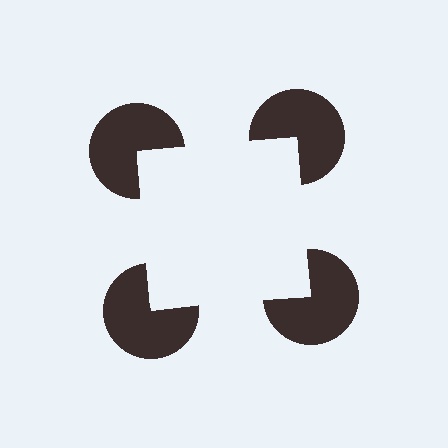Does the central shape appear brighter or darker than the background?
It typically appears slightly brighter than the background, even though no actual brightness change is drawn.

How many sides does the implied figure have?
4 sides.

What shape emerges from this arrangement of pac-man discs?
An illusory square — its edges are inferred from the aligned wedge cuts in the pac-man discs, not physically drawn.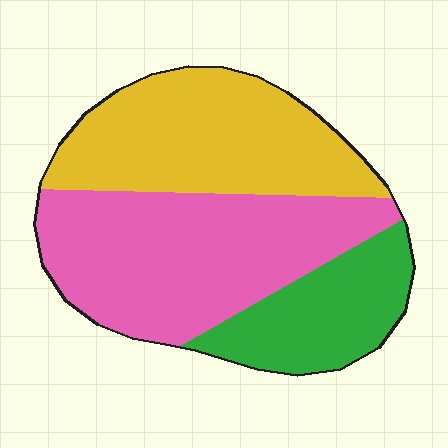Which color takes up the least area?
Green, at roughly 20%.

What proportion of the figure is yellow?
Yellow takes up between a quarter and a half of the figure.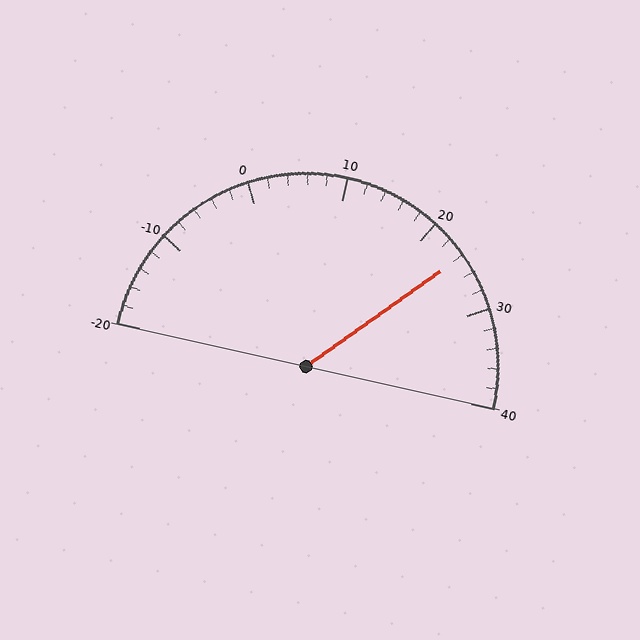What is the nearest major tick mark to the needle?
The nearest major tick mark is 20.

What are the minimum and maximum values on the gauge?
The gauge ranges from -20 to 40.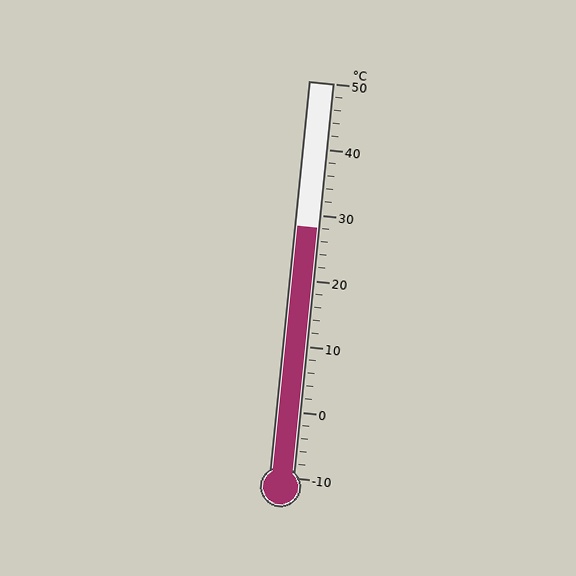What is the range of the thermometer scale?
The thermometer scale ranges from -10°C to 50°C.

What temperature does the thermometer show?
The thermometer shows approximately 28°C.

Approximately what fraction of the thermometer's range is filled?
The thermometer is filled to approximately 65% of its range.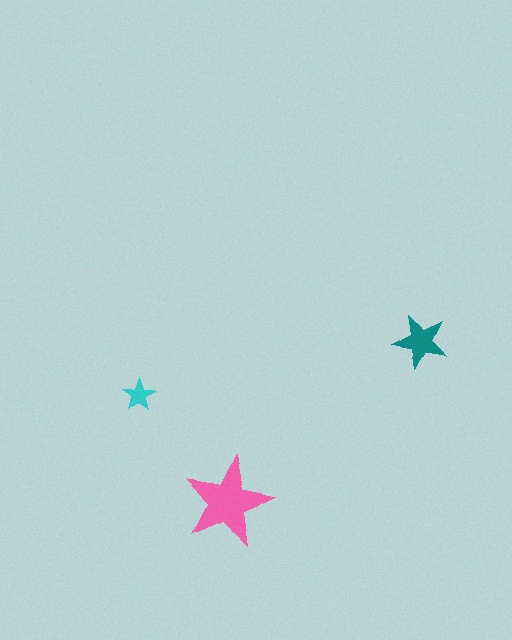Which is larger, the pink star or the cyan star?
The pink one.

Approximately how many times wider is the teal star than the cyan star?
About 1.5 times wider.